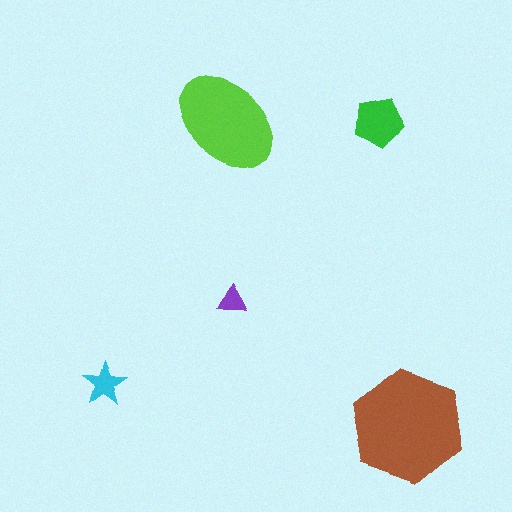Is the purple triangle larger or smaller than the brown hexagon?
Smaller.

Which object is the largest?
The brown hexagon.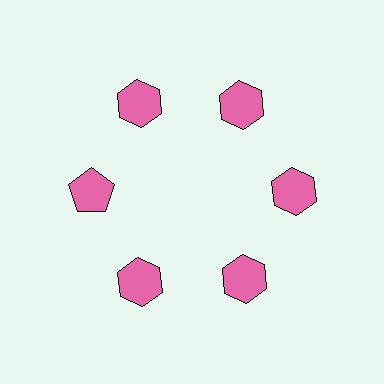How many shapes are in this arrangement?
There are 6 shapes arranged in a ring pattern.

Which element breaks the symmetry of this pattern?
The pink pentagon at roughly the 9 o'clock position breaks the symmetry. All other shapes are pink hexagons.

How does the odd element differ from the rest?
It has a different shape: pentagon instead of hexagon.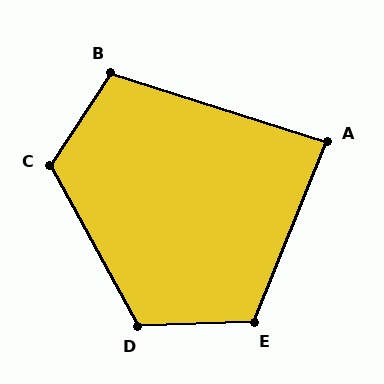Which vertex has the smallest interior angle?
A, at approximately 86 degrees.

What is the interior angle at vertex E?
Approximately 114 degrees (obtuse).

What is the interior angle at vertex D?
Approximately 117 degrees (obtuse).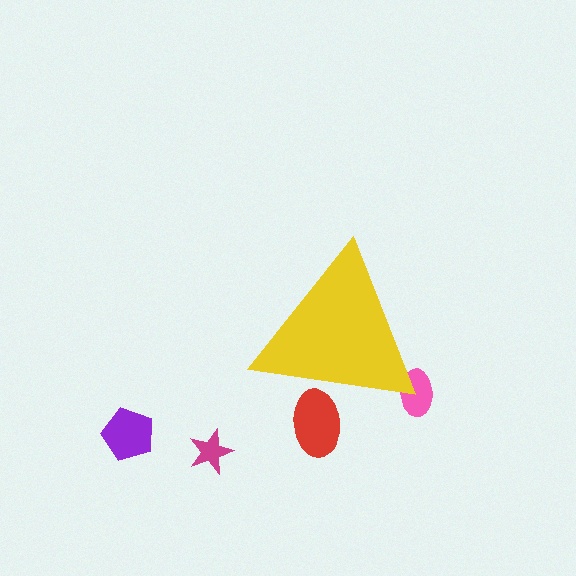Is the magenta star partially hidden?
No, the magenta star is fully visible.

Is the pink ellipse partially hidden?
Yes, the pink ellipse is partially hidden behind the yellow triangle.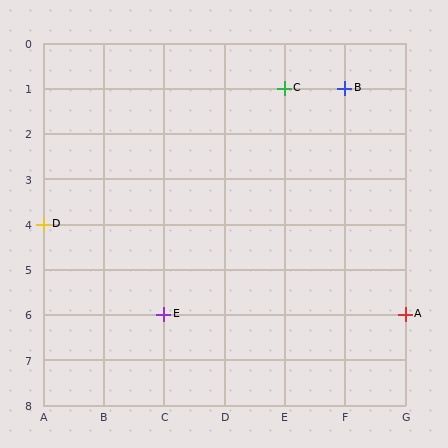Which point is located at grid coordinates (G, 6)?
Point A is at (G, 6).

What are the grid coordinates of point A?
Point A is at grid coordinates (G, 6).